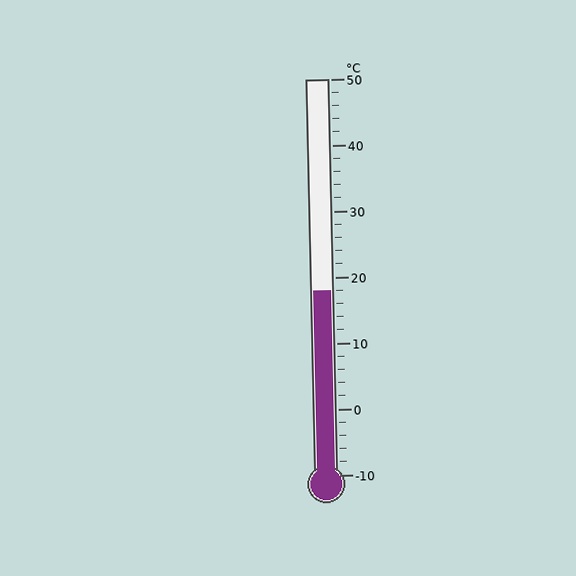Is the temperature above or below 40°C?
The temperature is below 40°C.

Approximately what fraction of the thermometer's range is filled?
The thermometer is filled to approximately 45% of its range.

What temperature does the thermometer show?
The thermometer shows approximately 18°C.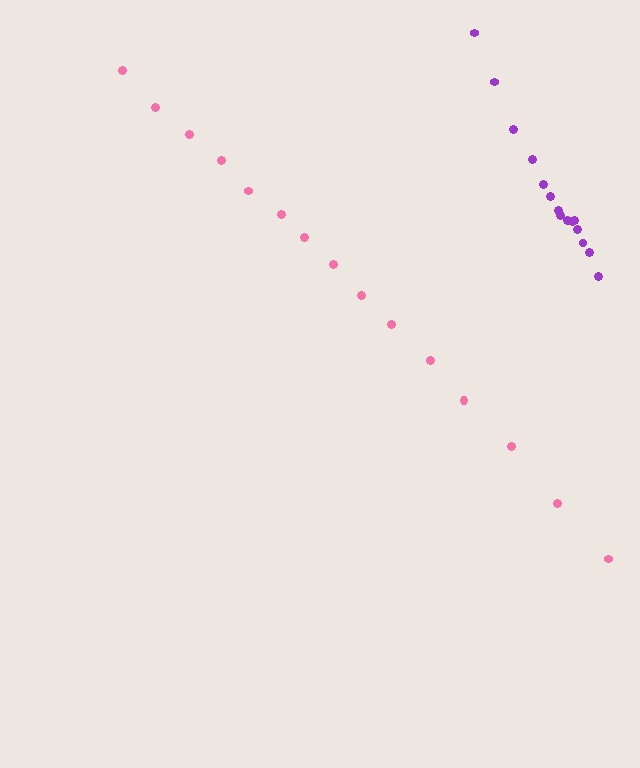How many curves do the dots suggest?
There are 2 distinct paths.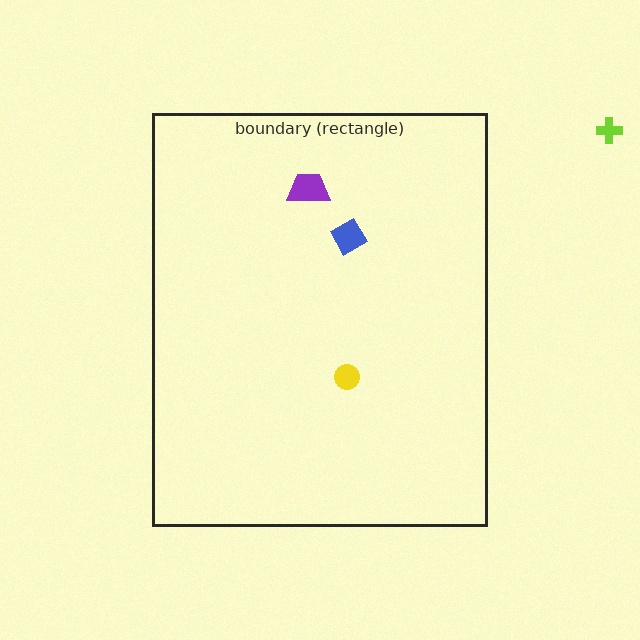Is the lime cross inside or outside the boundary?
Outside.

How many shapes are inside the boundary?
3 inside, 1 outside.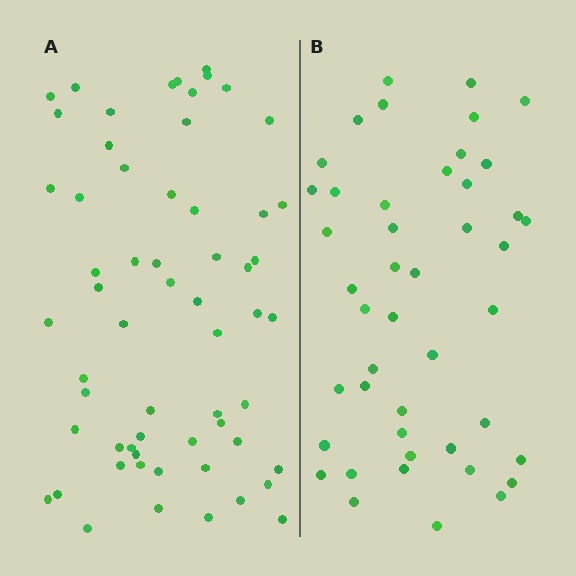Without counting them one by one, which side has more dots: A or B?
Region A (the left region) has more dots.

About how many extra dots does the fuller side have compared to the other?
Region A has approximately 15 more dots than region B.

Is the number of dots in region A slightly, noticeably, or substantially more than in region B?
Region A has noticeably more, but not dramatically so. The ratio is roughly 1.3 to 1.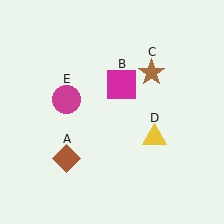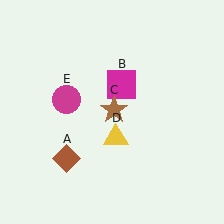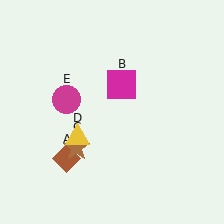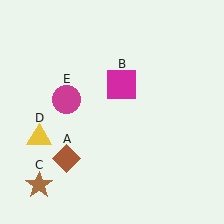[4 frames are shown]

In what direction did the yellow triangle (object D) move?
The yellow triangle (object D) moved left.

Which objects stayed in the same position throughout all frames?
Brown diamond (object A) and magenta square (object B) and magenta circle (object E) remained stationary.